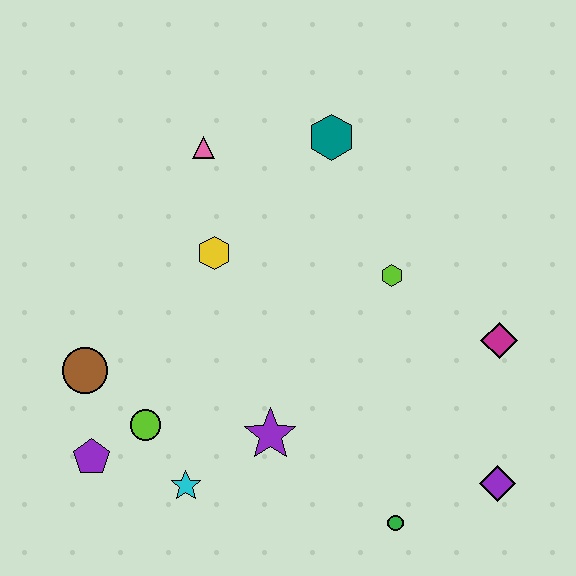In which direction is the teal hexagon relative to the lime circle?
The teal hexagon is above the lime circle.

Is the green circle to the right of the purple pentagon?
Yes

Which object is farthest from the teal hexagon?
The purple pentagon is farthest from the teal hexagon.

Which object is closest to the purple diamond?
The green circle is closest to the purple diamond.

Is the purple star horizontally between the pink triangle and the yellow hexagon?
No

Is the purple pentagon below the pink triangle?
Yes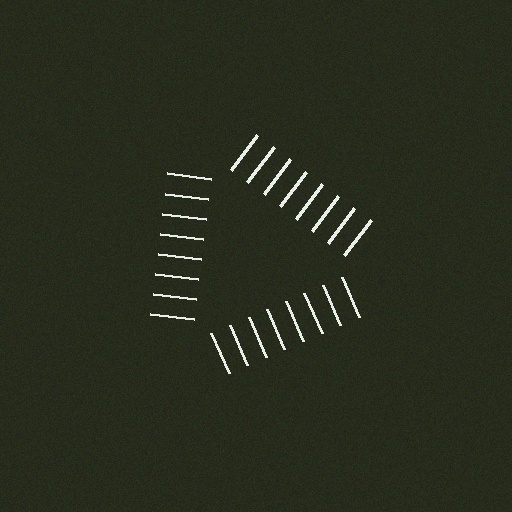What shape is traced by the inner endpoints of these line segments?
An illusory triangle — the line segments terminate on its edges but no continuous stroke is drawn.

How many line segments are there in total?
24 — 8 along each of the 3 edges.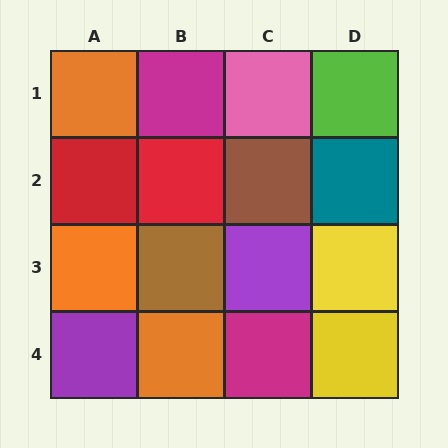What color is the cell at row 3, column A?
Orange.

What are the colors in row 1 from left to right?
Orange, magenta, pink, lime.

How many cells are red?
2 cells are red.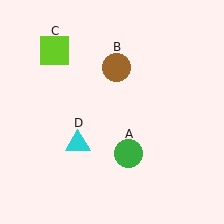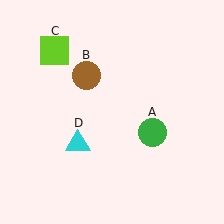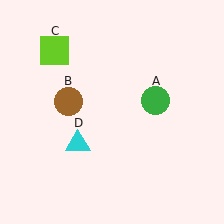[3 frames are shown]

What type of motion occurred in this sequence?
The green circle (object A), brown circle (object B) rotated counterclockwise around the center of the scene.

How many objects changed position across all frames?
2 objects changed position: green circle (object A), brown circle (object B).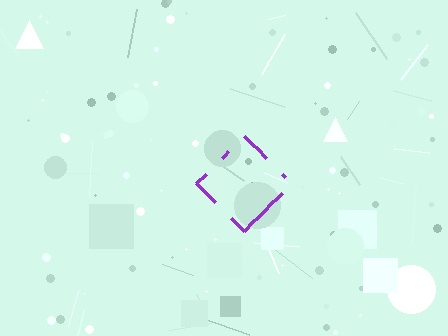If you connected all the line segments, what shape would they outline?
They would outline a diamond.